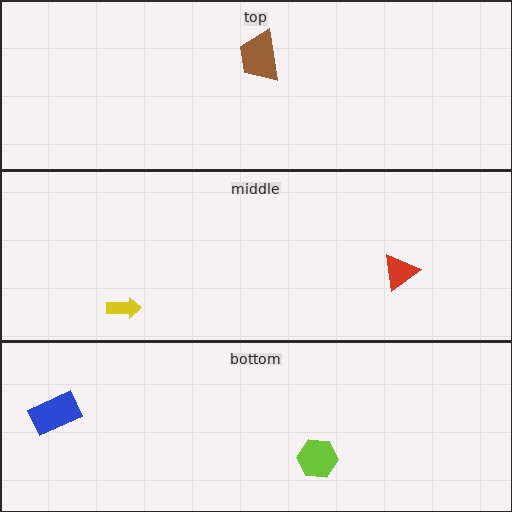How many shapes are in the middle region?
2.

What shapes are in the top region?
The brown trapezoid.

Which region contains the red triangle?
The middle region.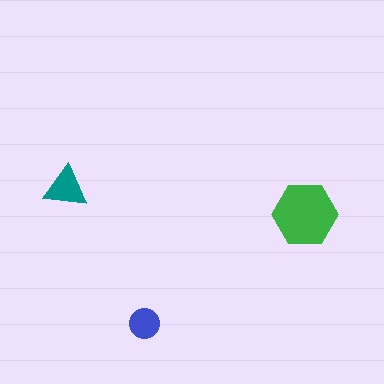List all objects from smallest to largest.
The blue circle, the teal triangle, the green hexagon.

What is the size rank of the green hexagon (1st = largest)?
1st.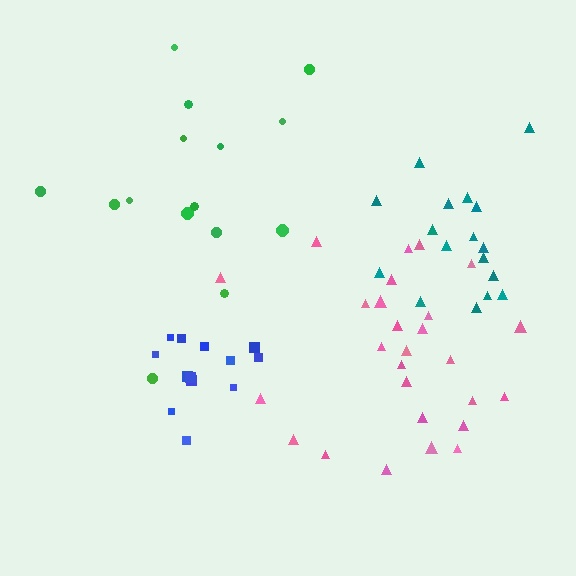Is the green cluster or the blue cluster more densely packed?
Blue.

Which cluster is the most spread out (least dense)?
Green.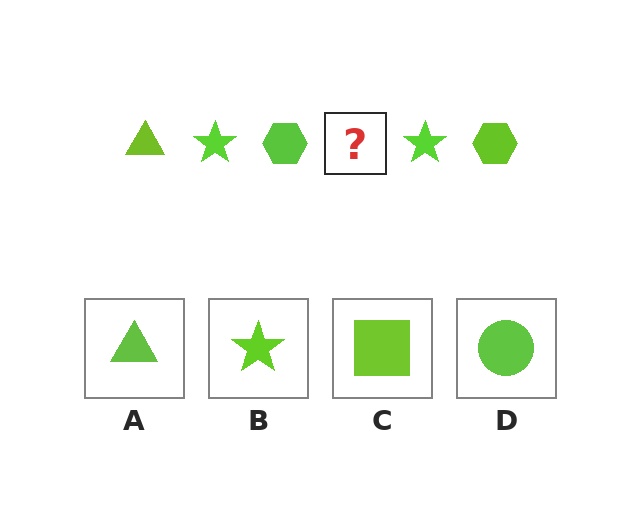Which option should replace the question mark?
Option A.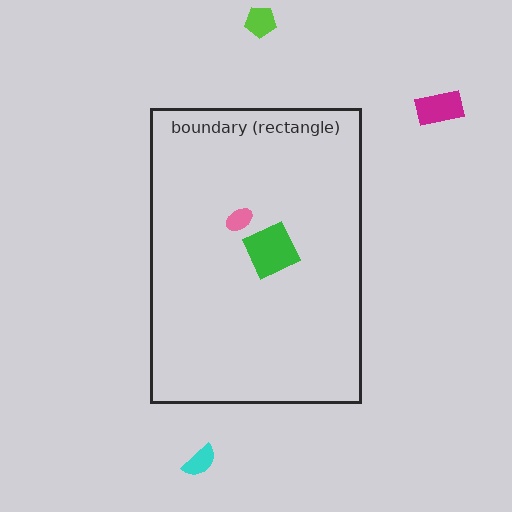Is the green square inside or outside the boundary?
Inside.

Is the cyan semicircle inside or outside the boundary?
Outside.